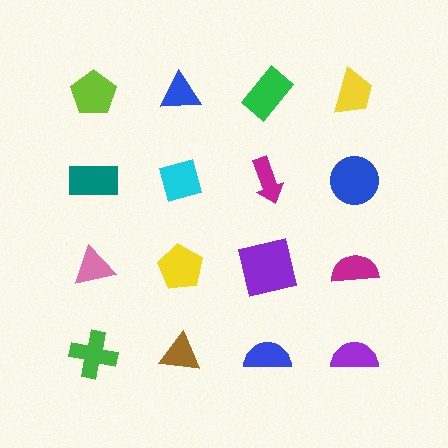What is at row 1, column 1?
A lime pentagon.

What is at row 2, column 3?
A magenta arrow.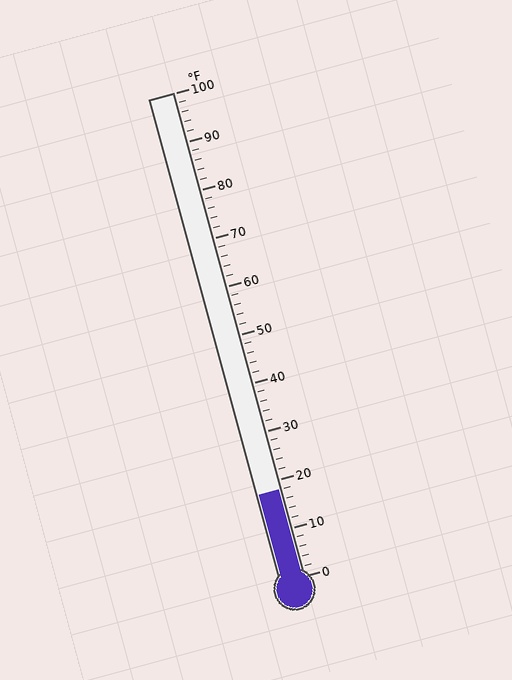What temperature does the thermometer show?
The thermometer shows approximately 18°F.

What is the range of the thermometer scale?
The thermometer scale ranges from 0°F to 100°F.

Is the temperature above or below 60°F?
The temperature is below 60°F.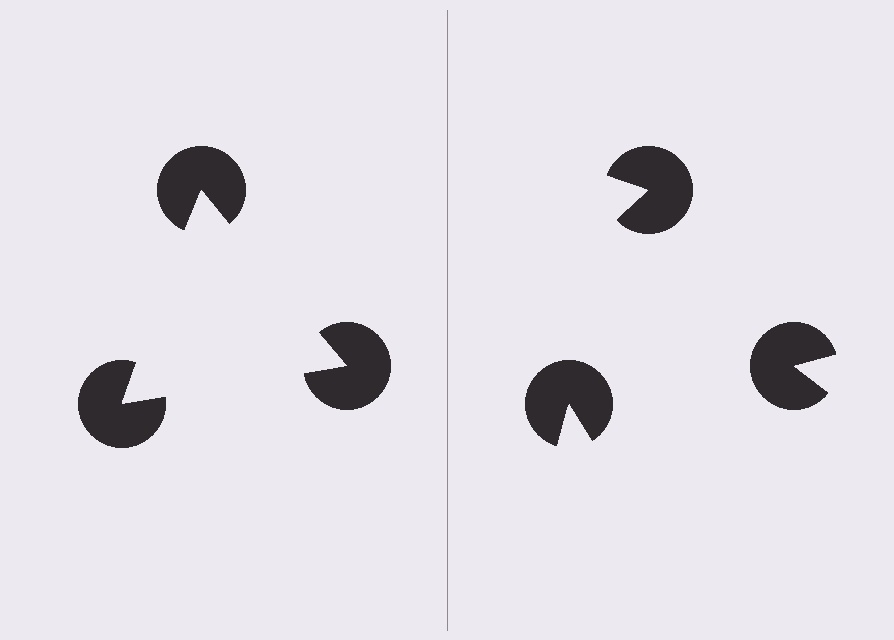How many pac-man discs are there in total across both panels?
6 — 3 on each side.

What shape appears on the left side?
An illusory triangle.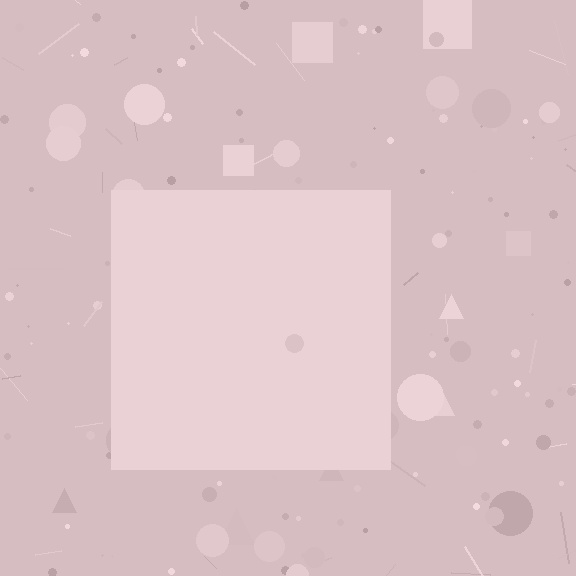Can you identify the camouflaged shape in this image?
The camouflaged shape is a square.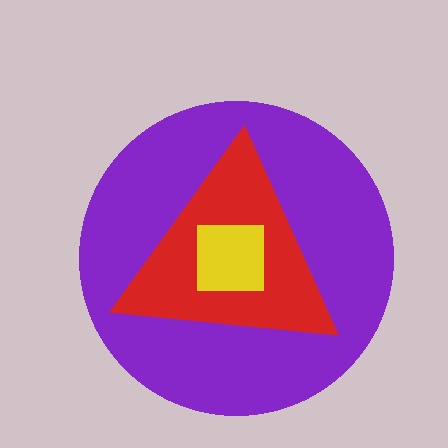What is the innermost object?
The yellow square.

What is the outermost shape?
The purple circle.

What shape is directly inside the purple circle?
The red triangle.